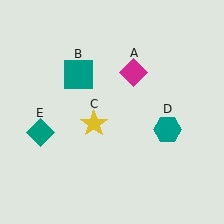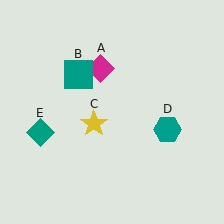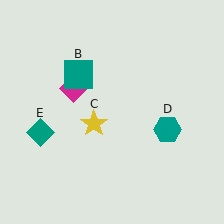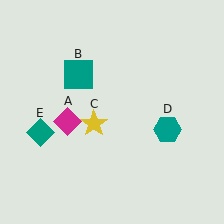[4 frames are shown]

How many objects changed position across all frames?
1 object changed position: magenta diamond (object A).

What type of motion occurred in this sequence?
The magenta diamond (object A) rotated counterclockwise around the center of the scene.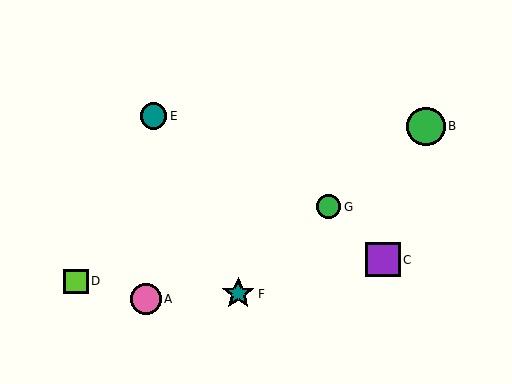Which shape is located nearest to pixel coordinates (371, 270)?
The purple square (labeled C) at (383, 260) is nearest to that location.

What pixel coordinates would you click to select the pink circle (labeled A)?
Click at (146, 299) to select the pink circle A.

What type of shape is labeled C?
Shape C is a purple square.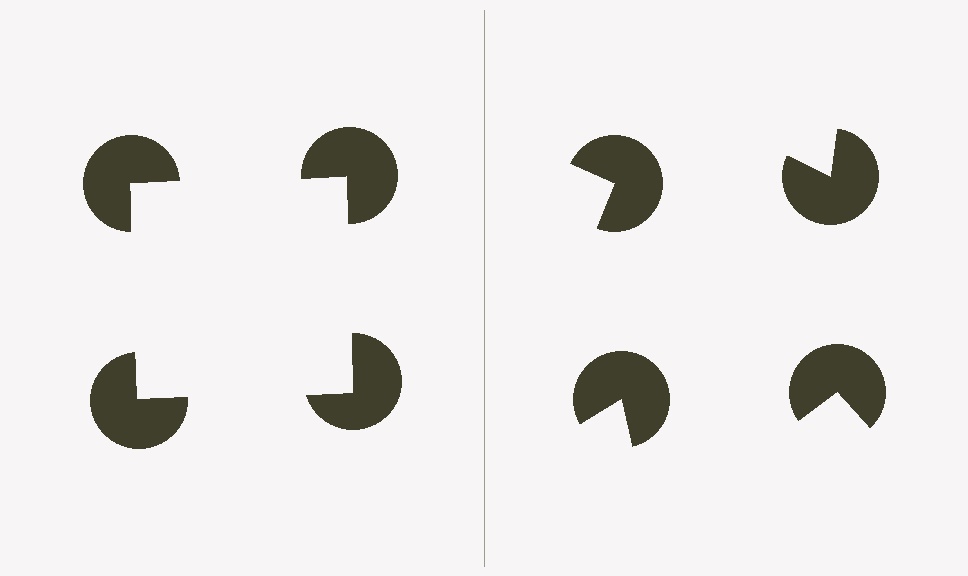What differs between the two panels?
The pac-man discs are positioned identically on both sides; only the wedge orientations differ. On the left they align to a square; on the right they are misaligned.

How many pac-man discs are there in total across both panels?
8 — 4 on each side.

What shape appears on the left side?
An illusory square.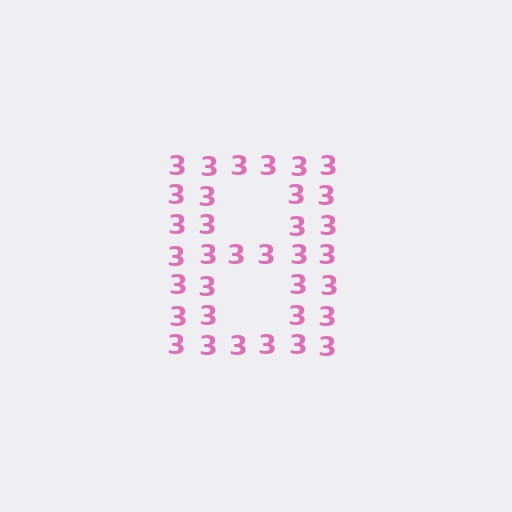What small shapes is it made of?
It is made of small digit 3's.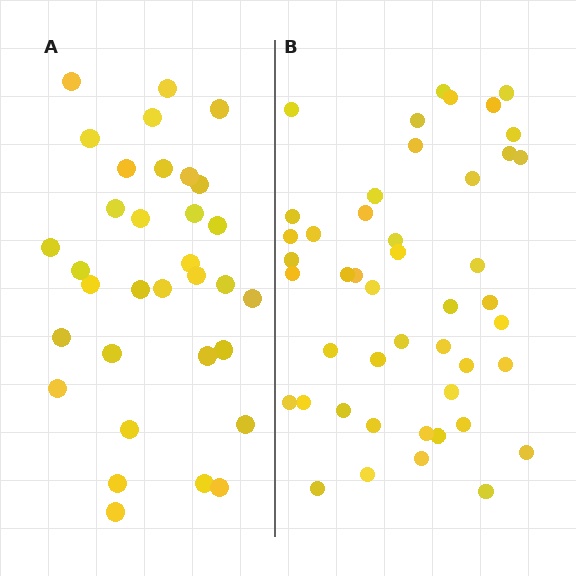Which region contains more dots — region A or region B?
Region B (the right region) has more dots.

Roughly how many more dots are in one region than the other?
Region B has approximately 15 more dots than region A.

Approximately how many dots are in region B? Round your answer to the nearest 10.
About 50 dots. (The exact count is 46, which rounds to 50.)